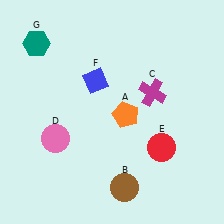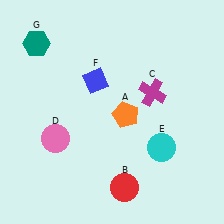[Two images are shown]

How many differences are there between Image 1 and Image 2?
There are 2 differences between the two images.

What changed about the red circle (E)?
In Image 1, E is red. In Image 2, it changed to cyan.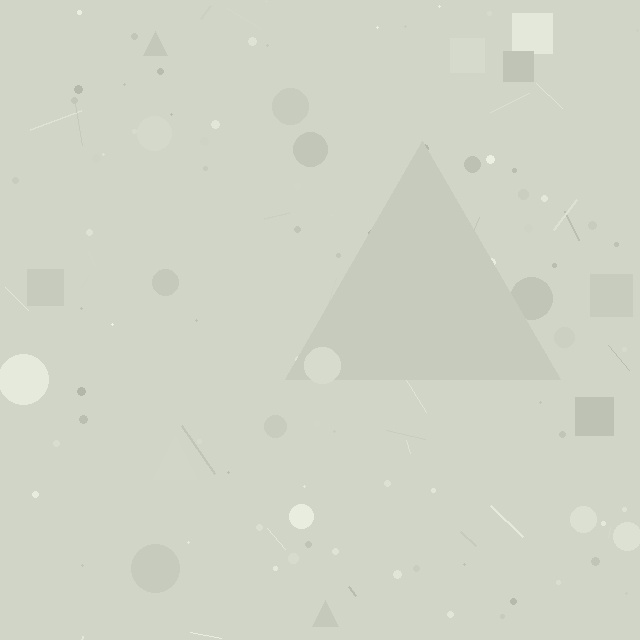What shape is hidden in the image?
A triangle is hidden in the image.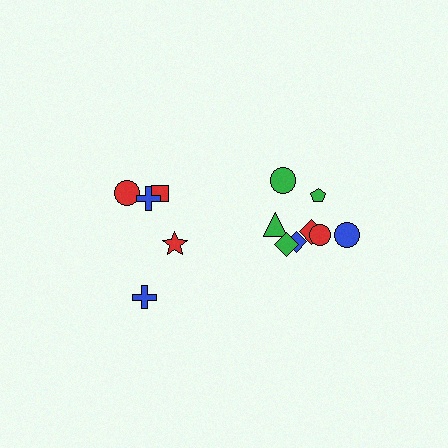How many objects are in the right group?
There are 8 objects.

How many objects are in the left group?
There are 5 objects.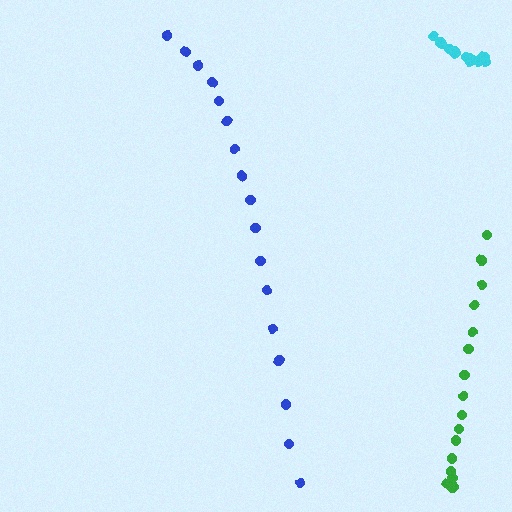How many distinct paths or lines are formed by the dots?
There are 3 distinct paths.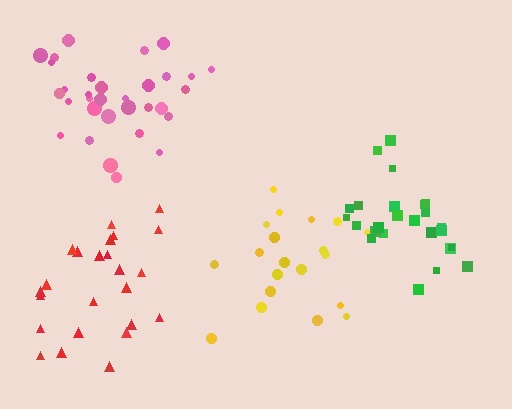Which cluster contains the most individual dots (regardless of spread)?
Pink (33).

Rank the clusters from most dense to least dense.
green, pink, red, yellow.